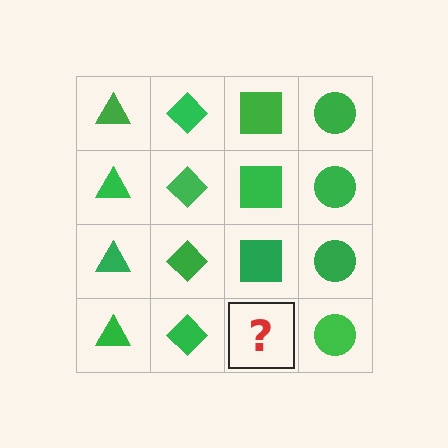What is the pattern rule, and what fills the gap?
The rule is that each column has a consistent shape. The gap should be filled with a green square.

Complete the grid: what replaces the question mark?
The question mark should be replaced with a green square.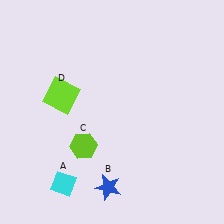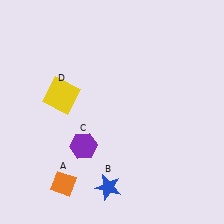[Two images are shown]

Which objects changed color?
A changed from cyan to orange. C changed from lime to purple. D changed from lime to yellow.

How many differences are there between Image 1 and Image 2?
There are 3 differences between the two images.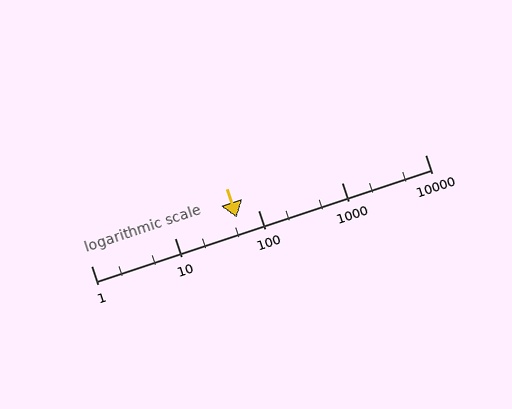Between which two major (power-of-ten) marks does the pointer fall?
The pointer is between 10 and 100.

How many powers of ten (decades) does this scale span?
The scale spans 4 decades, from 1 to 10000.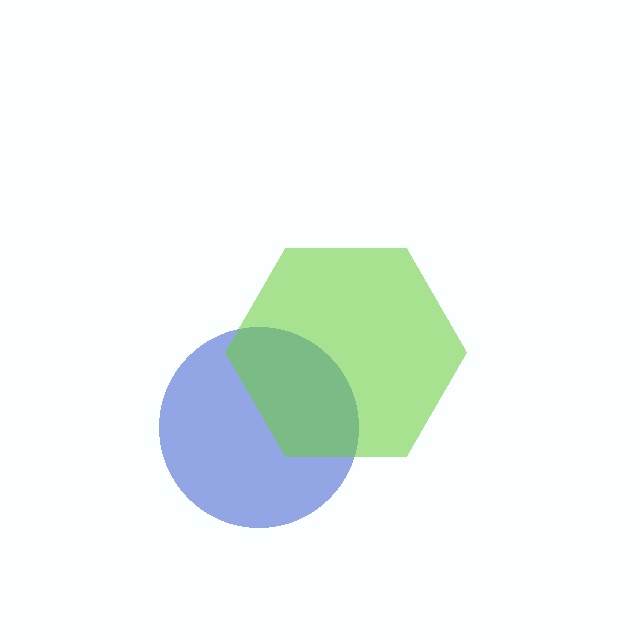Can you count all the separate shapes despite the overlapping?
Yes, there are 2 separate shapes.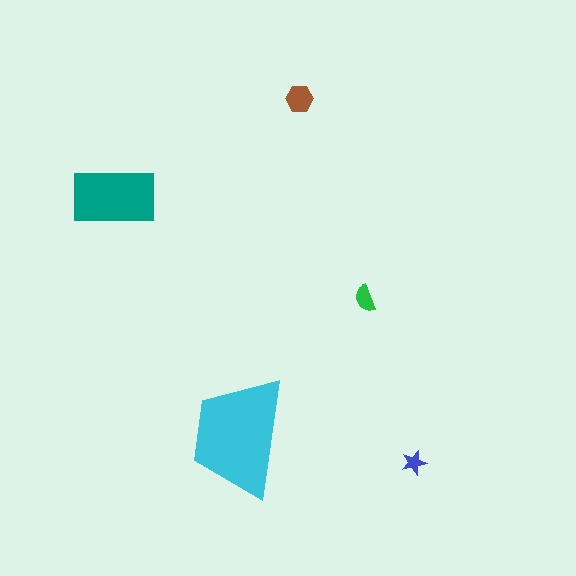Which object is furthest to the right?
The blue star is rightmost.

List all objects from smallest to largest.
The blue star, the green semicircle, the brown hexagon, the teal rectangle, the cyan trapezoid.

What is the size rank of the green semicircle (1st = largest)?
4th.